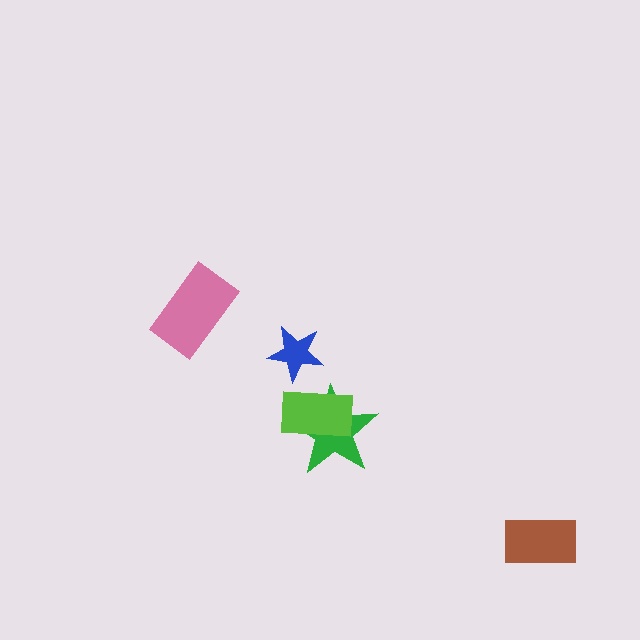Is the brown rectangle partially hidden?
No, no other shape covers it.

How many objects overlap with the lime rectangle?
1 object overlaps with the lime rectangle.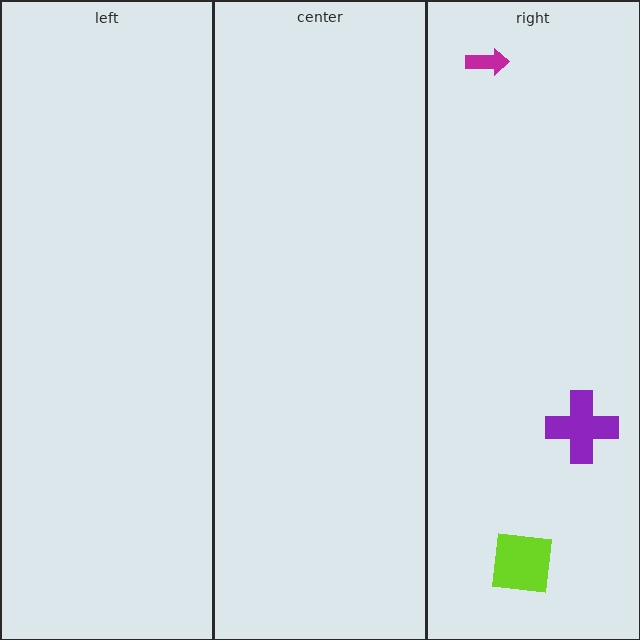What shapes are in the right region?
The purple cross, the magenta arrow, the lime square.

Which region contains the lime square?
The right region.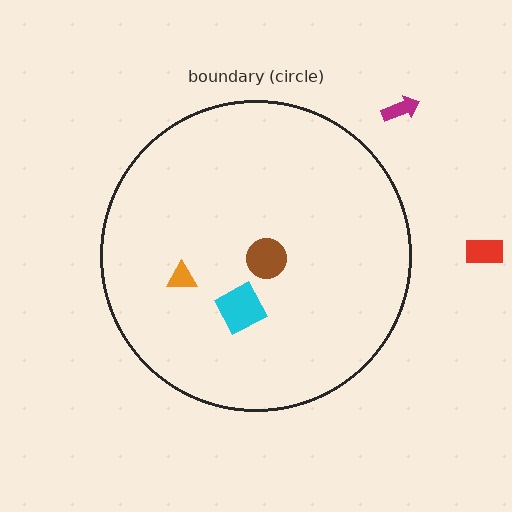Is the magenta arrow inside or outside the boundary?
Outside.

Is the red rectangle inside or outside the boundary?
Outside.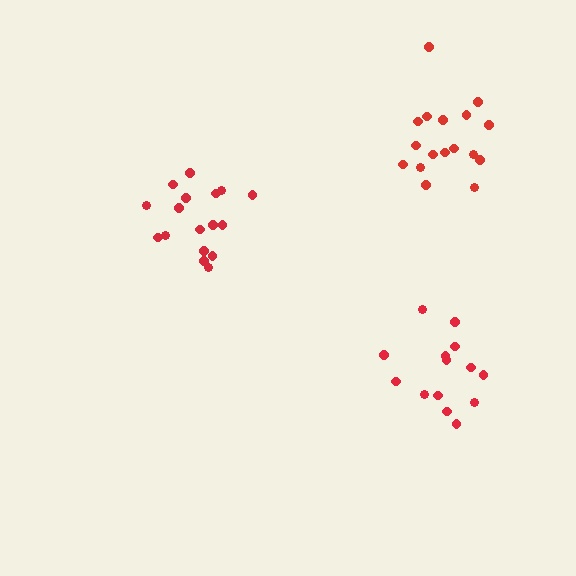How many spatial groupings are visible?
There are 3 spatial groupings.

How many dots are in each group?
Group 1: 17 dots, Group 2: 14 dots, Group 3: 17 dots (48 total).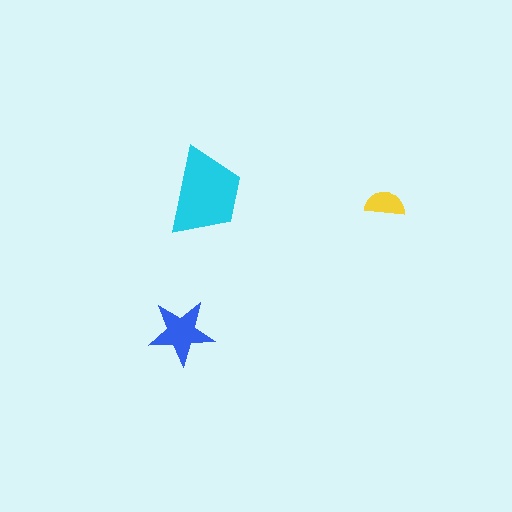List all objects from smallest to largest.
The yellow semicircle, the blue star, the cyan trapezoid.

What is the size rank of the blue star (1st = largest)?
2nd.